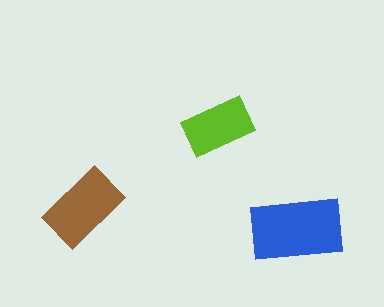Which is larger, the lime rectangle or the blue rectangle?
The blue one.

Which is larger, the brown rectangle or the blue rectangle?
The blue one.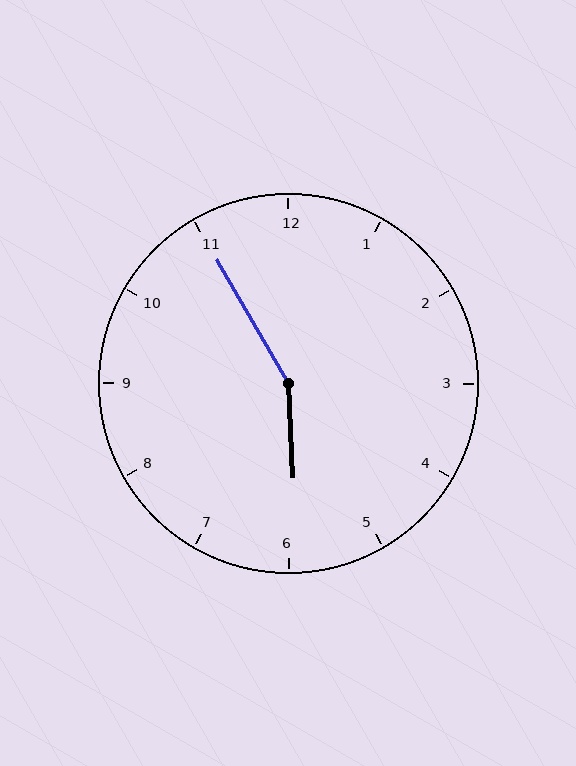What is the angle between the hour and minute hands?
Approximately 152 degrees.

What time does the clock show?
5:55.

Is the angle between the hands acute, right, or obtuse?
It is obtuse.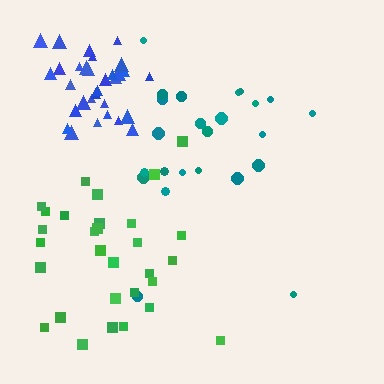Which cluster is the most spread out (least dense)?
Teal.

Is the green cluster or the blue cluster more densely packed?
Blue.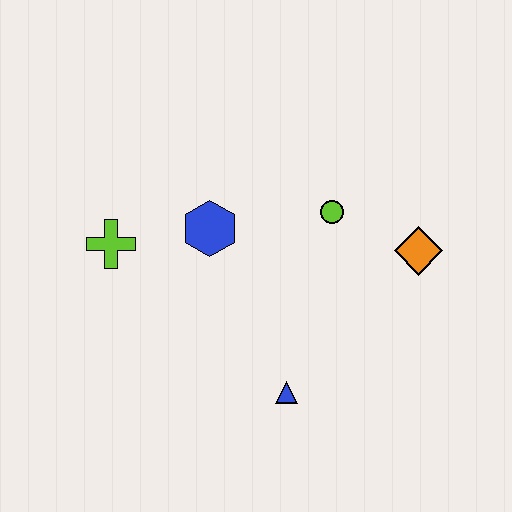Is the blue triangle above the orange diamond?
No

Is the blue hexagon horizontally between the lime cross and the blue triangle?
Yes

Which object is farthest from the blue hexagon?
The orange diamond is farthest from the blue hexagon.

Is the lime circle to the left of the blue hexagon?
No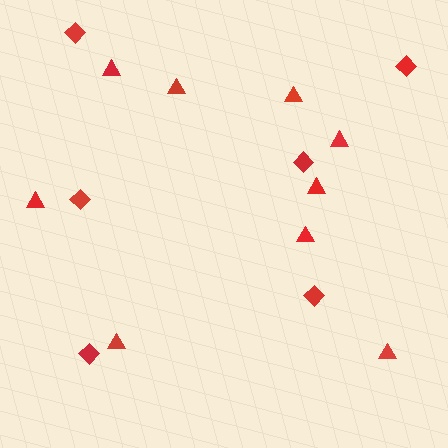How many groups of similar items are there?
There are 2 groups: one group of triangles (9) and one group of diamonds (6).